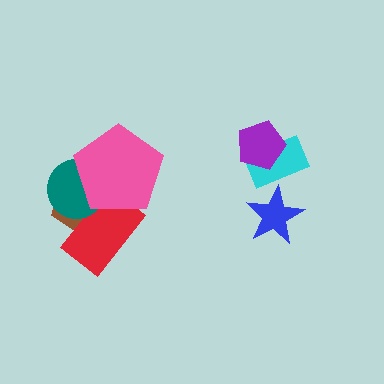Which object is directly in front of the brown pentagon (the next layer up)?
The red rectangle is directly in front of the brown pentagon.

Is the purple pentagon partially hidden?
No, no other shape covers it.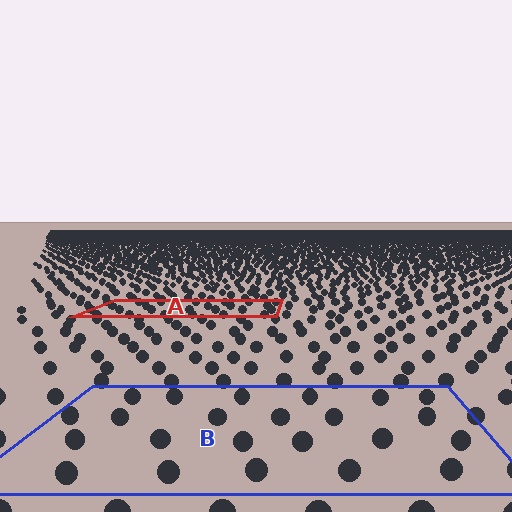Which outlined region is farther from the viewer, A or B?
Region A is farther from the viewer — the texture elements inside it appear smaller and more densely packed.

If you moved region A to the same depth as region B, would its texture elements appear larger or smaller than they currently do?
They would appear larger. At a closer depth, the same texture elements are projected at a bigger on-screen size.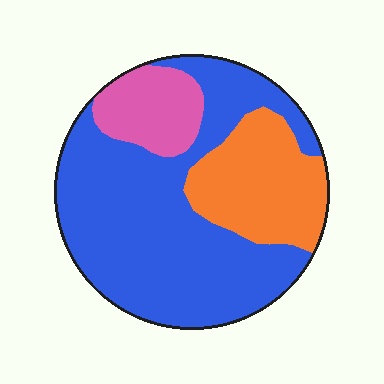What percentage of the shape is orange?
Orange takes up about one quarter (1/4) of the shape.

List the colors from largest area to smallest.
From largest to smallest: blue, orange, pink.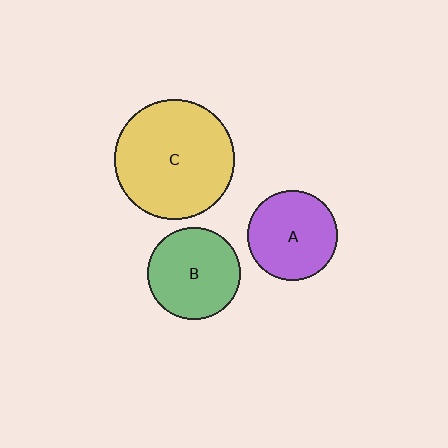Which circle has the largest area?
Circle C (yellow).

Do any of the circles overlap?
No, none of the circles overlap.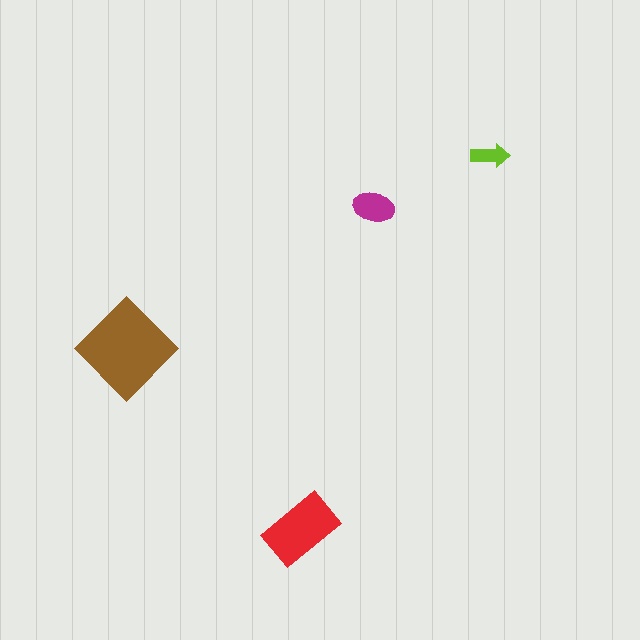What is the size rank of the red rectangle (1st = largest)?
2nd.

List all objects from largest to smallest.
The brown diamond, the red rectangle, the magenta ellipse, the lime arrow.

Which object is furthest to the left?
The brown diamond is leftmost.